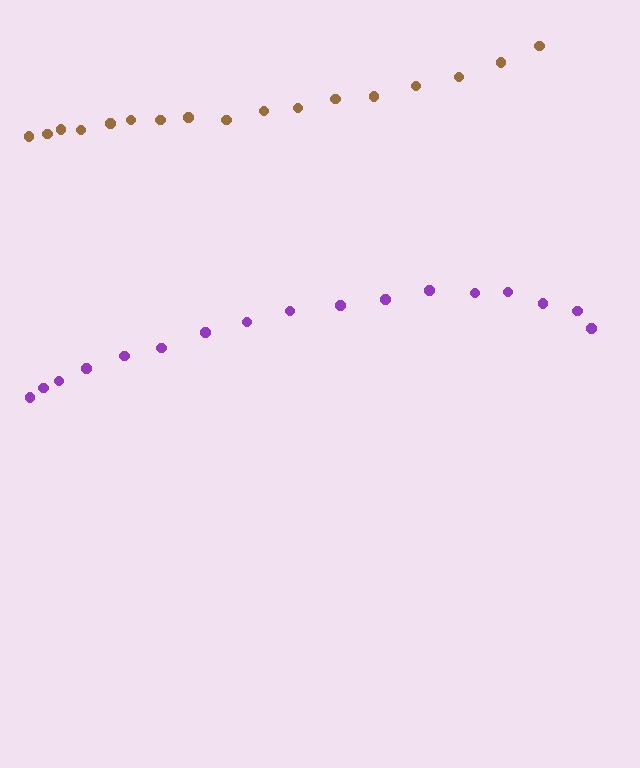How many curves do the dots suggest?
There are 2 distinct paths.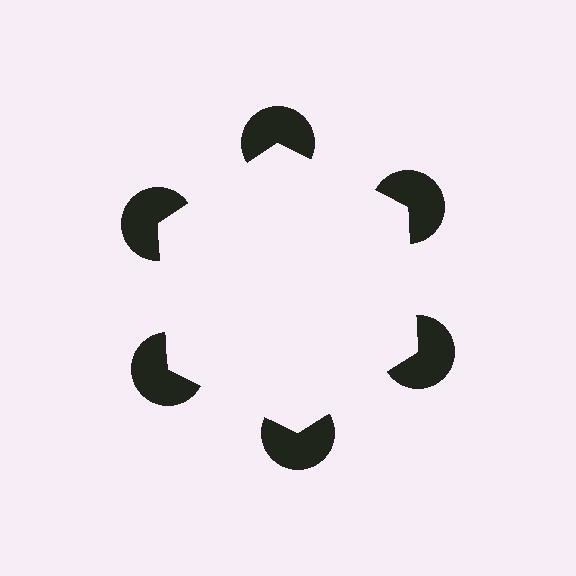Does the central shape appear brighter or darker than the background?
It typically appears slightly brighter than the background, even though no actual brightness change is drawn.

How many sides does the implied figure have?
6 sides.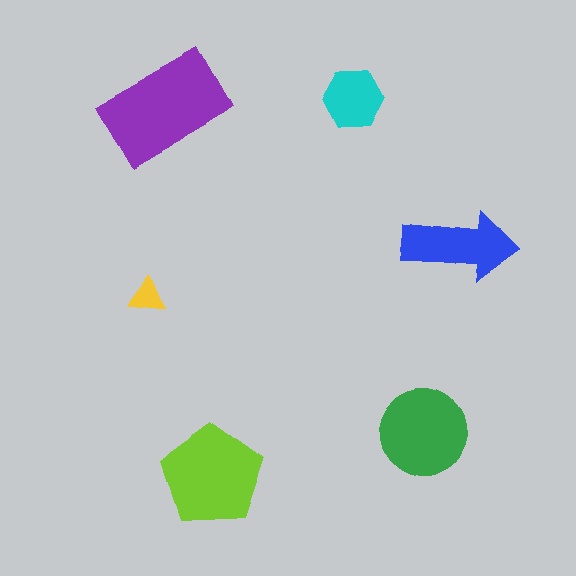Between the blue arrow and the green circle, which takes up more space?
The green circle.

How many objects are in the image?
There are 6 objects in the image.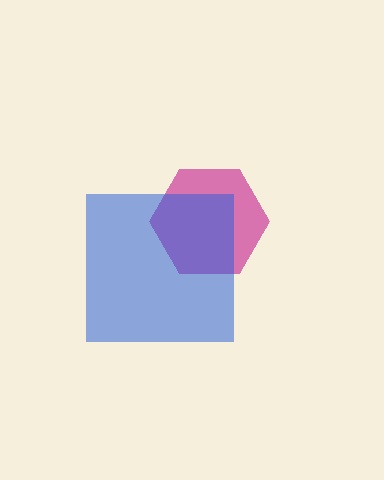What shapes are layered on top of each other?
The layered shapes are: a magenta hexagon, a blue square.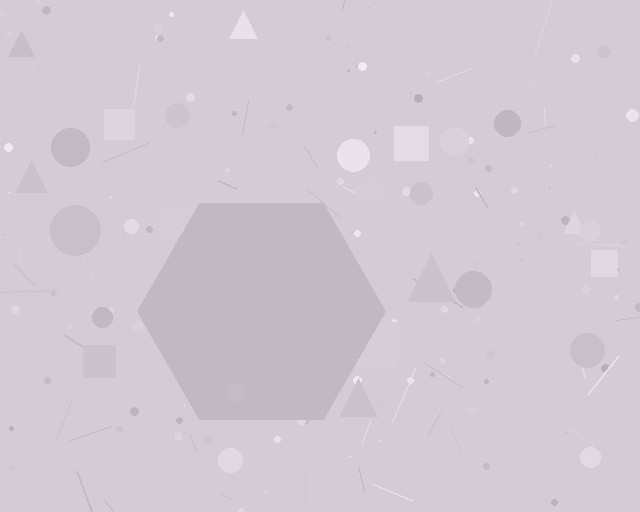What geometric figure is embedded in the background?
A hexagon is embedded in the background.